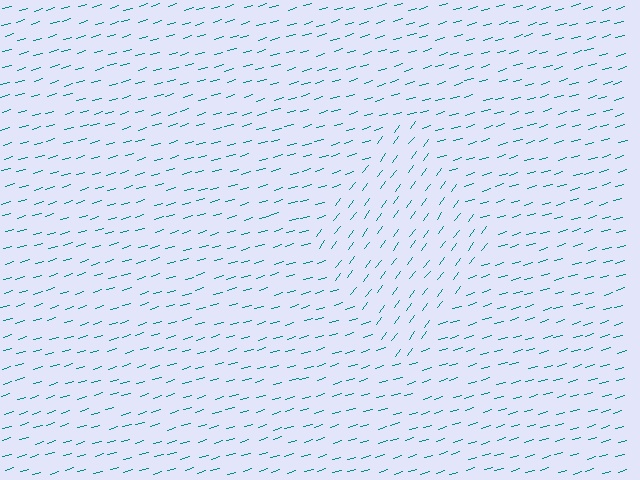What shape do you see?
I see a diamond.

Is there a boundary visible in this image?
Yes, there is a texture boundary formed by a change in line orientation.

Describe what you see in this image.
The image is filled with small teal line segments. A diamond region in the image has lines oriented differently from the surrounding lines, creating a visible texture boundary.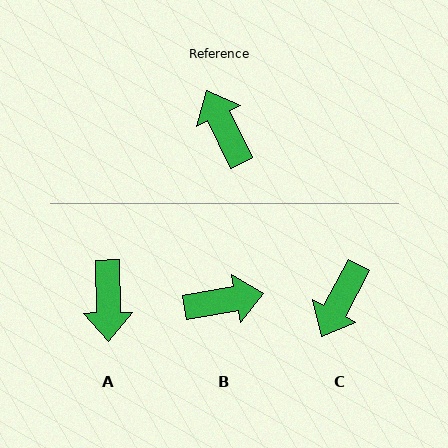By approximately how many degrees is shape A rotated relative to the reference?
Approximately 155 degrees counter-clockwise.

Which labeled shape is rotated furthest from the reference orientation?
A, about 155 degrees away.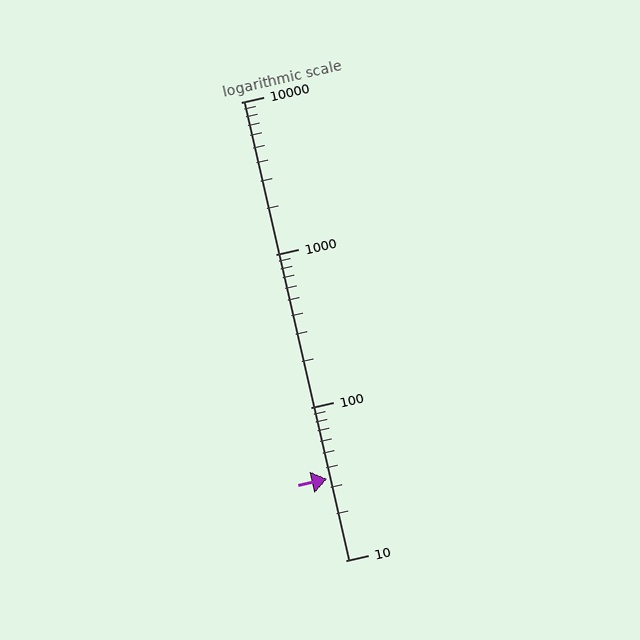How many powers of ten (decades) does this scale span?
The scale spans 3 decades, from 10 to 10000.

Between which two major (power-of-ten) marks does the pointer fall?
The pointer is between 10 and 100.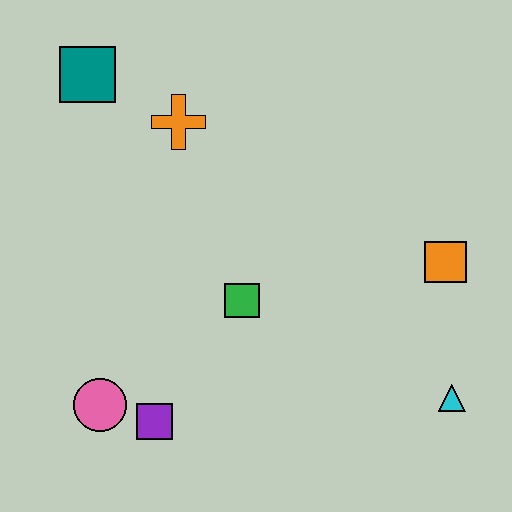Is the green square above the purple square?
Yes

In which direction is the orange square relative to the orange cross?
The orange square is to the right of the orange cross.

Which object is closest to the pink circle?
The purple square is closest to the pink circle.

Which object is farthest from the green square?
The teal square is farthest from the green square.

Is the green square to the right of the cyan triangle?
No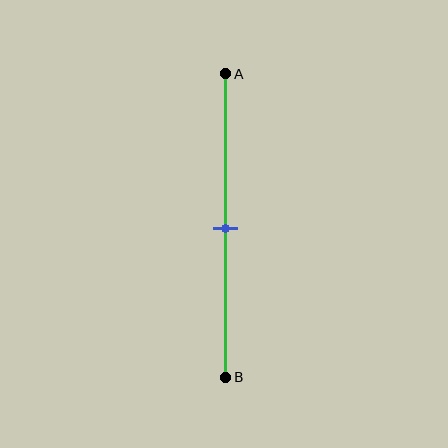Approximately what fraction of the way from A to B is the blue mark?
The blue mark is approximately 50% of the way from A to B.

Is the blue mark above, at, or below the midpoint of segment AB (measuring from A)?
The blue mark is approximately at the midpoint of segment AB.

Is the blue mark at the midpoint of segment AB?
Yes, the mark is approximately at the midpoint.